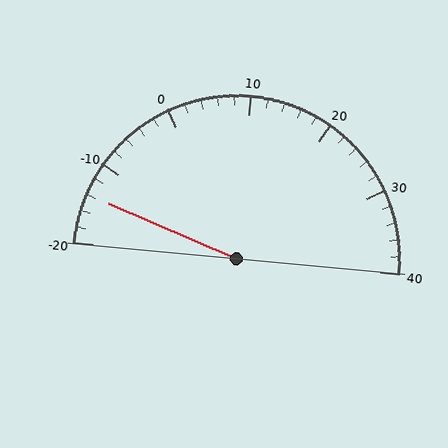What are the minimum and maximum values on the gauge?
The gauge ranges from -20 to 40.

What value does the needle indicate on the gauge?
The needle indicates approximately -14.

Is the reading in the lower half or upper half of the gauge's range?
The reading is in the lower half of the range (-20 to 40).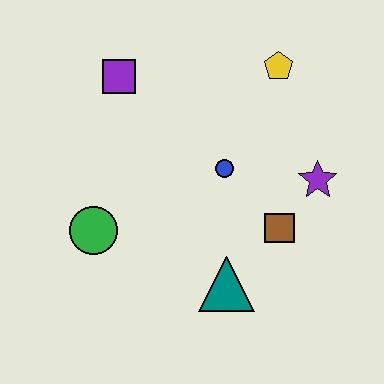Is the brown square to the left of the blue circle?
No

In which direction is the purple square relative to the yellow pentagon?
The purple square is to the left of the yellow pentagon.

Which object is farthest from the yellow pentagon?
The green circle is farthest from the yellow pentagon.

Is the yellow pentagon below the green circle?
No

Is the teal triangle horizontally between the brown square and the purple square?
Yes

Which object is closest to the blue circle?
The brown square is closest to the blue circle.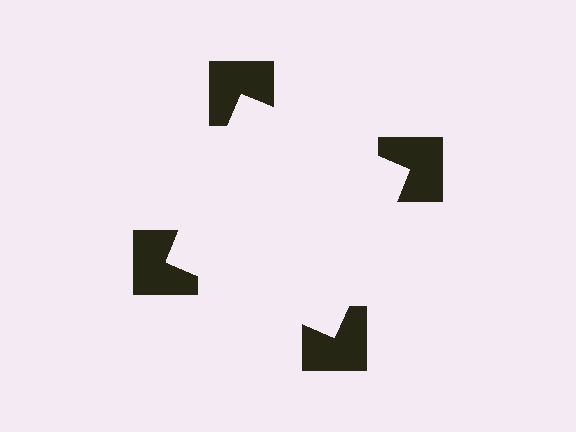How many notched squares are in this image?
There are 4 — one at each vertex of the illusory square.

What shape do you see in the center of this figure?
An illusory square — its edges are inferred from the aligned wedge cuts in the notched squares, not physically drawn.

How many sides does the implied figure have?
4 sides.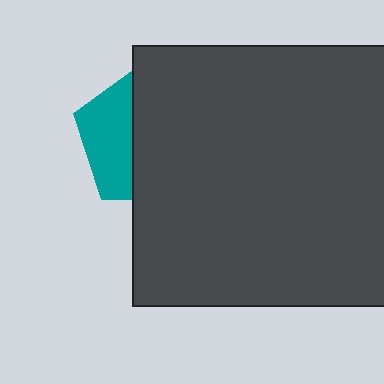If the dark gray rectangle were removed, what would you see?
You would see the complete teal pentagon.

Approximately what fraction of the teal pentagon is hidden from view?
Roughly 64% of the teal pentagon is hidden behind the dark gray rectangle.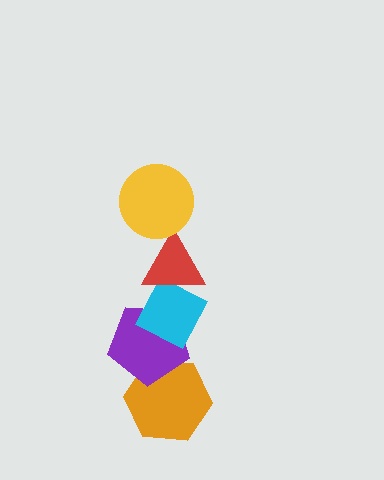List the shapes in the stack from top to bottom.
From top to bottom: the yellow circle, the red triangle, the cyan diamond, the purple pentagon, the orange hexagon.